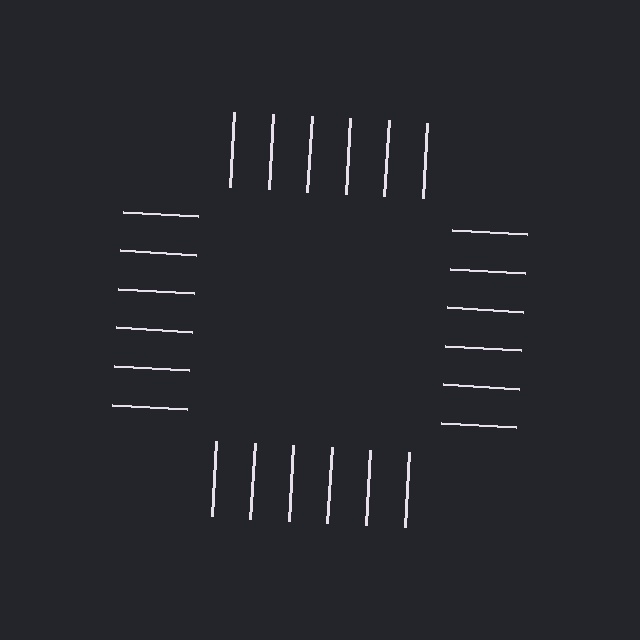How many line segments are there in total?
24 — 6 along each of the 4 edges.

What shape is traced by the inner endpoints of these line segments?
An illusory square — the line segments terminate on its edges but no continuous stroke is drawn.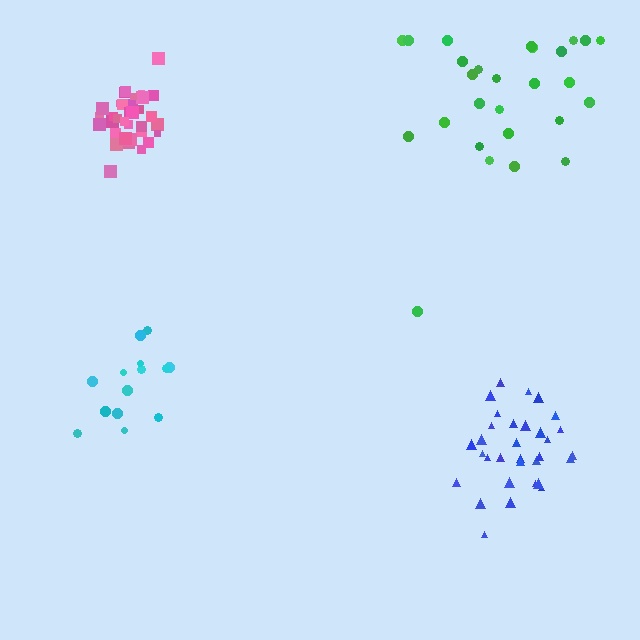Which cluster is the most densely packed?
Pink.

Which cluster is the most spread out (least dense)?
Green.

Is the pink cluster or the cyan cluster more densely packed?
Pink.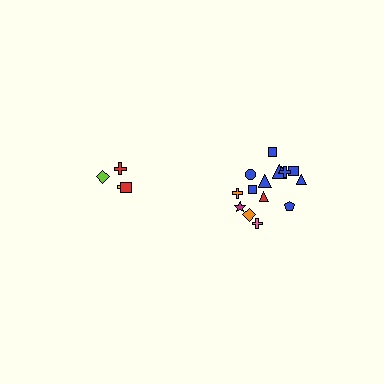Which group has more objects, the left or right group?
The right group.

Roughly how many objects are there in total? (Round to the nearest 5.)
Roughly 20 objects in total.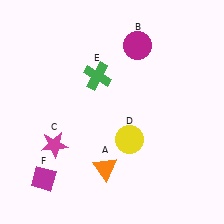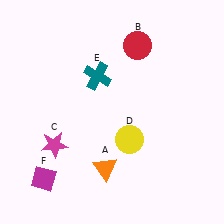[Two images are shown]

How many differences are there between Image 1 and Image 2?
There are 2 differences between the two images.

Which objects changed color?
B changed from magenta to red. E changed from green to teal.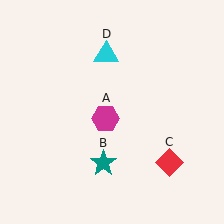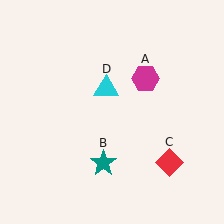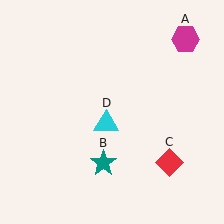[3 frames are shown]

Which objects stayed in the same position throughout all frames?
Teal star (object B) and red diamond (object C) remained stationary.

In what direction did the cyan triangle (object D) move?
The cyan triangle (object D) moved down.